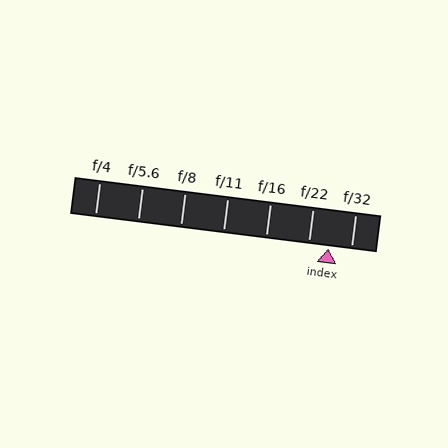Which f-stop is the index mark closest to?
The index mark is closest to f/22.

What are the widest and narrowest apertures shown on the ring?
The widest aperture shown is f/4 and the narrowest is f/32.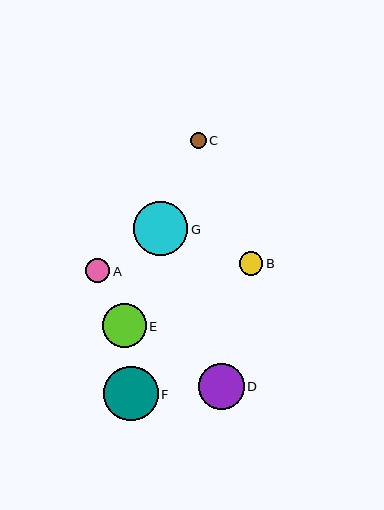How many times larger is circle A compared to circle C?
Circle A is approximately 1.5 times the size of circle C.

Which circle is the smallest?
Circle C is the smallest with a size of approximately 16 pixels.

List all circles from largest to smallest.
From largest to smallest: F, G, D, E, A, B, C.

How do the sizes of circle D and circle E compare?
Circle D and circle E are approximately the same size.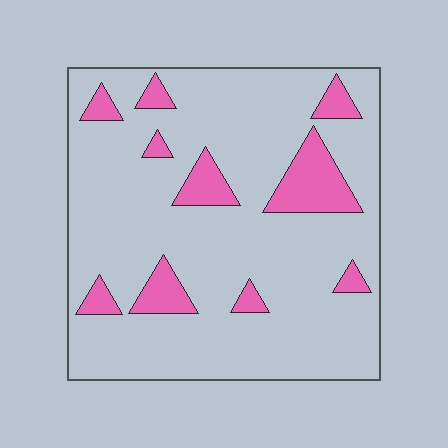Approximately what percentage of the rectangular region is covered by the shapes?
Approximately 15%.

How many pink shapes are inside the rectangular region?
10.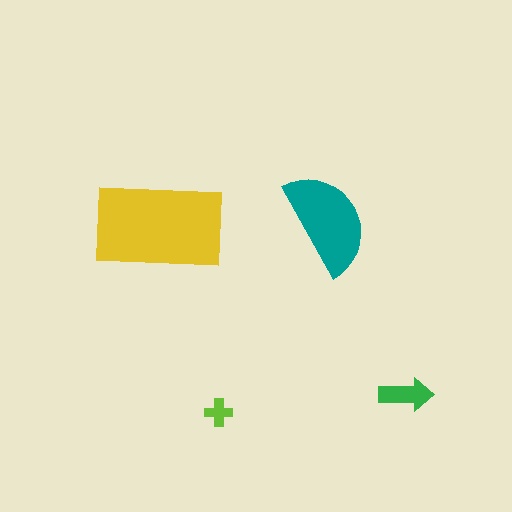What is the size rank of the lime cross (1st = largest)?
4th.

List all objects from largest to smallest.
The yellow rectangle, the teal semicircle, the green arrow, the lime cross.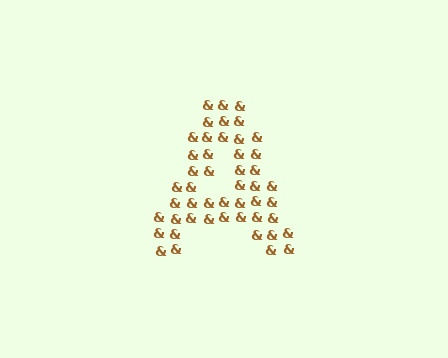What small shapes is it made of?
It is made of small ampersands.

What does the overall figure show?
The overall figure shows the letter A.